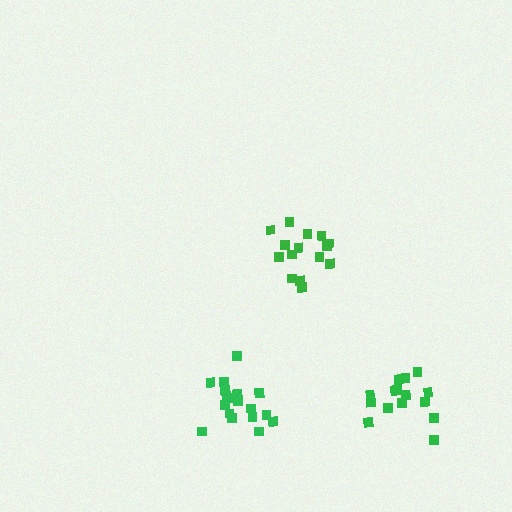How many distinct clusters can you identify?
There are 3 distinct clusters.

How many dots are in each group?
Group 1: 19 dots, Group 2: 15 dots, Group 3: 15 dots (49 total).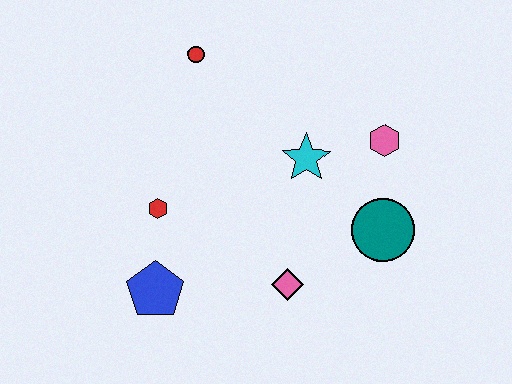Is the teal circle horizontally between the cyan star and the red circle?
No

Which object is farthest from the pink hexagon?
The blue pentagon is farthest from the pink hexagon.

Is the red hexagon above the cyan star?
No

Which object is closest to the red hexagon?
The blue pentagon is closest to the red hexagon.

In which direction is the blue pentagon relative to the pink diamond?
The blue pentagon is to the left of the pink diamond.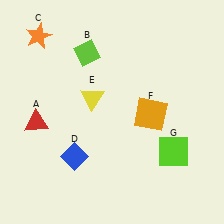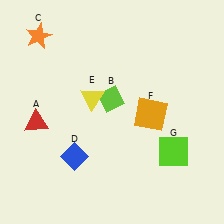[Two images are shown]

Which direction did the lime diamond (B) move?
The lime diamond (B) moved down.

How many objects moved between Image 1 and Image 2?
1 object moved between the two images.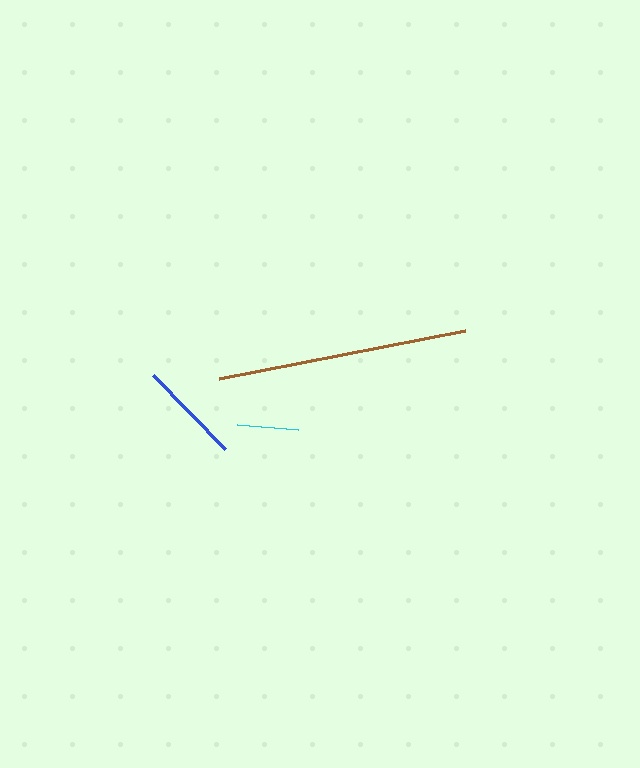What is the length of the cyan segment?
The cyan segment is approximately 61 pixels long.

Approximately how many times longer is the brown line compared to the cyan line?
The brown line is approximately 4.1 times the length of the cyan line.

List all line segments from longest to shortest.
From longest to shortest: brown, blue, cyan.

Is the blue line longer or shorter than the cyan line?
The blue line is longer than the cyan line.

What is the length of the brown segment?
The brown segment is approximately 251 pixels long.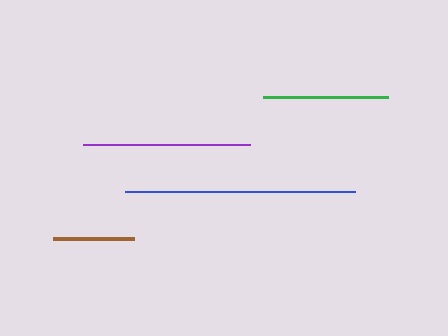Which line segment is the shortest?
The brown line is the shortest at approximately 81 pixels.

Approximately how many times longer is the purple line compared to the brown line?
The purple line is approximately 2.1 times the length of the brown line.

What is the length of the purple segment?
The purple segment is approximately 167 pixels long.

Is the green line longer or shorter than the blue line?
The blue line is longer than the green line.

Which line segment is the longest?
The blue line is the longest at approximately 229 pixels.